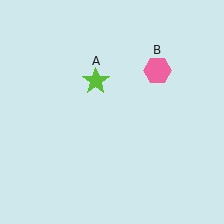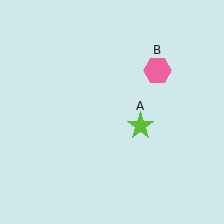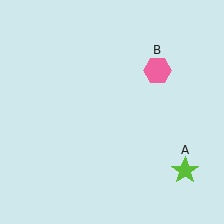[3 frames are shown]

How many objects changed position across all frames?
1 object changed position: lime star (object A).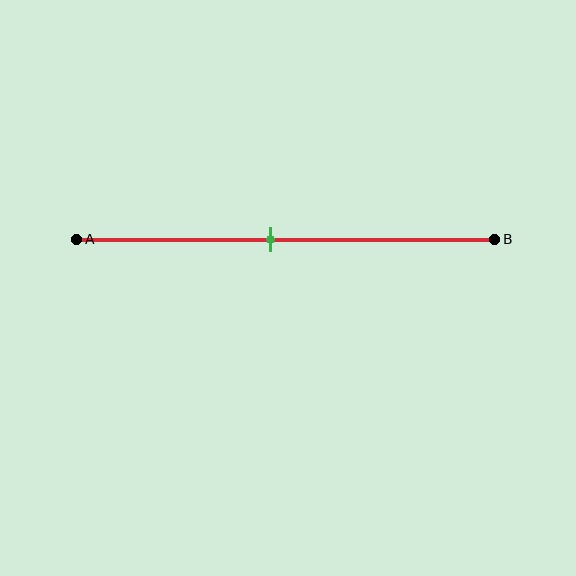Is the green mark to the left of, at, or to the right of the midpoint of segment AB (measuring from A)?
The green mark is to the left of the midpoint of segment AB.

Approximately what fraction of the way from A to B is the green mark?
The green mark is approximately 45% of the way from A to B.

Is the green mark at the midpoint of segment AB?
No, the mark is at about 45% from A, not at the 50% midpoint.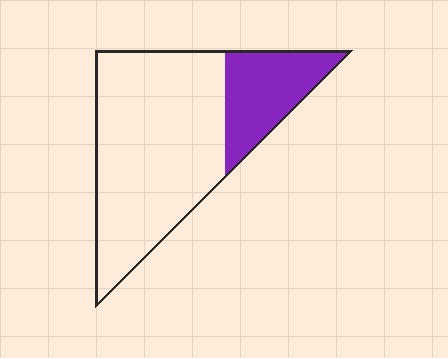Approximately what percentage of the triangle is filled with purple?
Approximately 25%.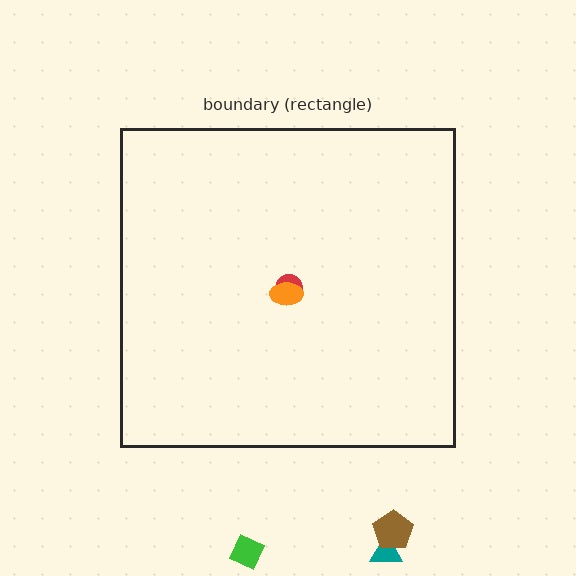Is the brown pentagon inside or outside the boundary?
Outside.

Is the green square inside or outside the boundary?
Outside.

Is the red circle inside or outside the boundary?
Inside.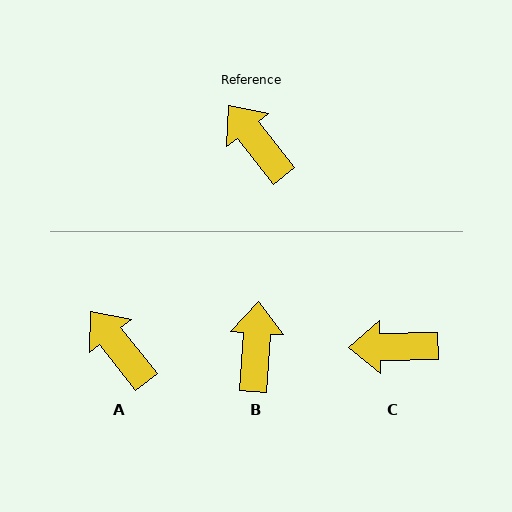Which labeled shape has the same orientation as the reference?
A.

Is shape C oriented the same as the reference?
No, it is off by about 53 degrees.